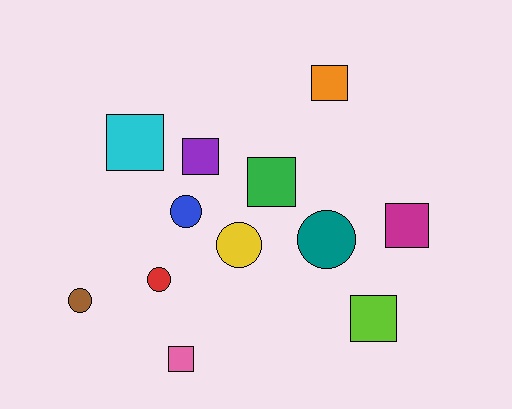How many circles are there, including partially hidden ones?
There are 5 circles.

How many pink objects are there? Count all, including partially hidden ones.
There is 1 pink object.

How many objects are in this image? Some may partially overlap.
There are 12 objects.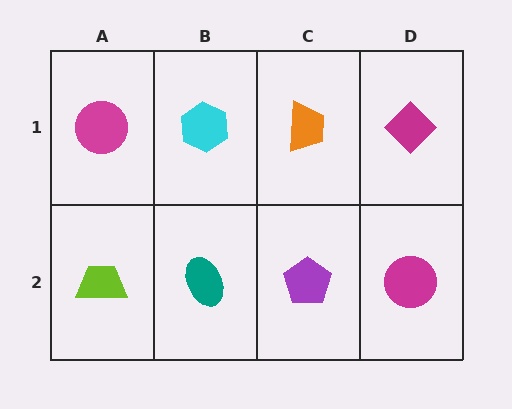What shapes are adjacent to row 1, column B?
A teal ellipse (row 2, column B), a magenta circle (row 1, column A), an orange trapezoid (row 1, column C).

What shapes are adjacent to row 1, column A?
A lime trapezoid (row 2, column A), a cyan hexagon (row 1, column B).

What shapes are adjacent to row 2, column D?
A magenta diamond (row 1, column D), a purple pentagon (row 2, column C).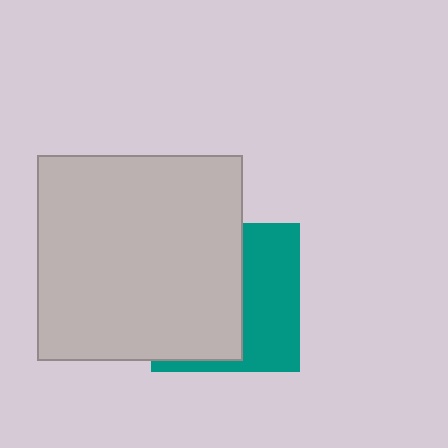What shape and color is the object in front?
The object in front is a light gray square.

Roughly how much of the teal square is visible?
A small part of it is visible (roughly 42%).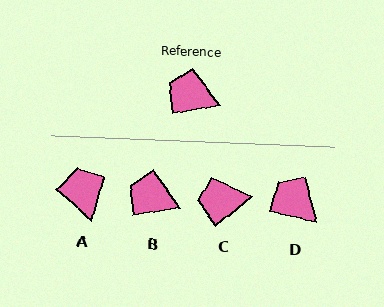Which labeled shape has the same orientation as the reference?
B.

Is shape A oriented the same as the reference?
No, it is off by about 51 degrees.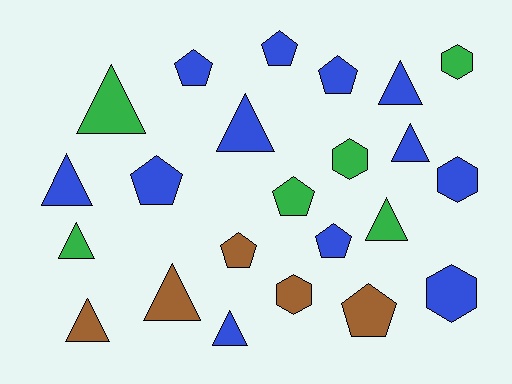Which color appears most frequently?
Blue, with 12 objects.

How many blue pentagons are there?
There are 5 blue pentagons.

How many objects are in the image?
There are 23 objects.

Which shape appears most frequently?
Triangle, with 10 objects.